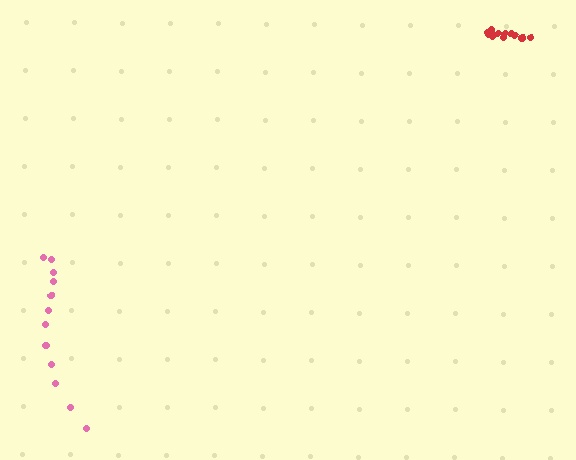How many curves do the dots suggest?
There are 2 distinct paths.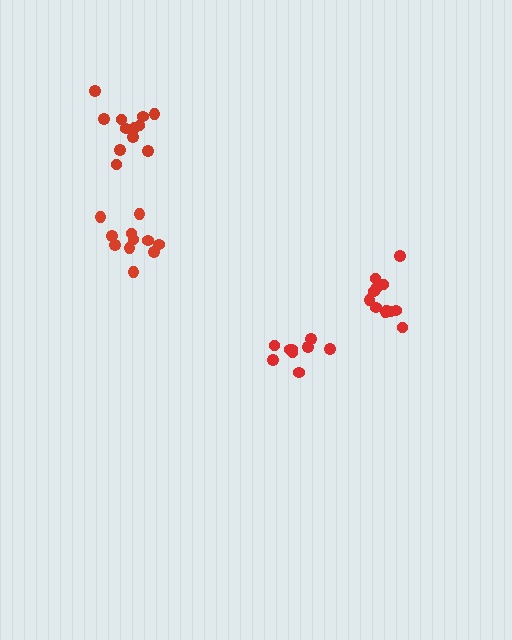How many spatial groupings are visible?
There are 4 spatial groupings.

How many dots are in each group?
Group 1: 9 dots, Group 2: 12 dots, Group 3: 11 dots, Group 4: 13 dots (45 total).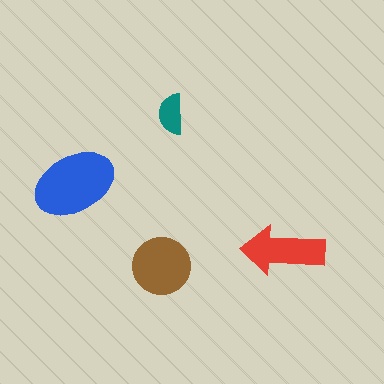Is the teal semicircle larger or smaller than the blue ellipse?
Smaller.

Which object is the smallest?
The teal semicircle.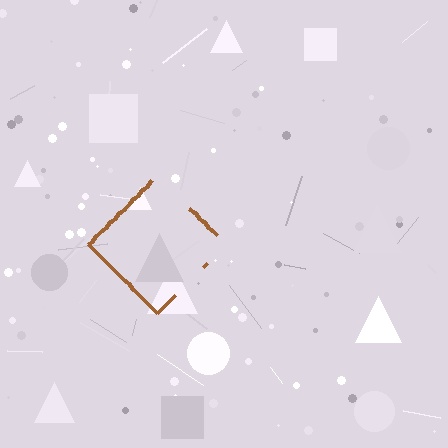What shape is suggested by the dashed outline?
The dashed outline suggests a diamond.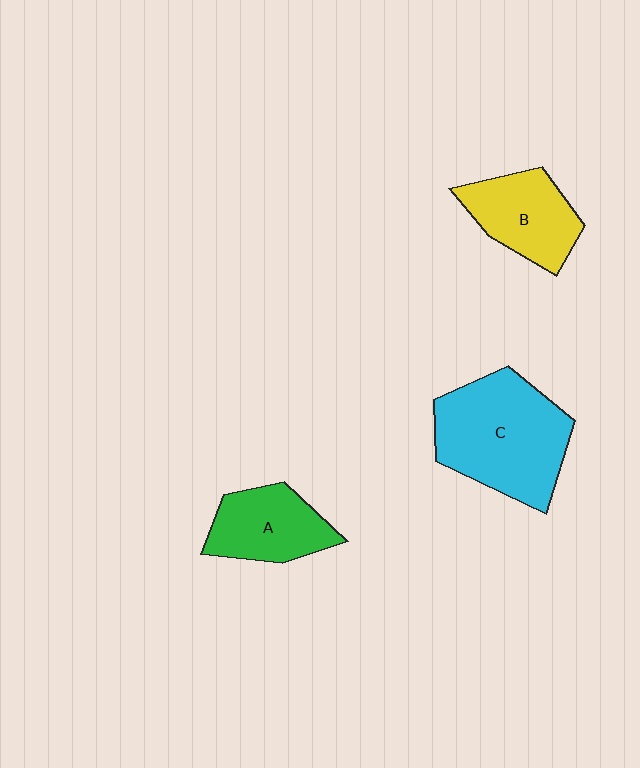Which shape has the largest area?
Shape C (cyan).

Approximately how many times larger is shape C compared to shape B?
Approximately 1.7 times.